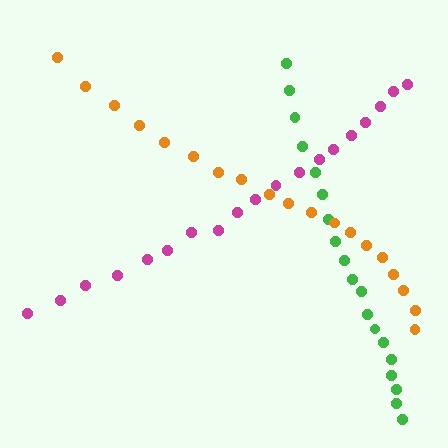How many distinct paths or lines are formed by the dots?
There are 3 distinct paths.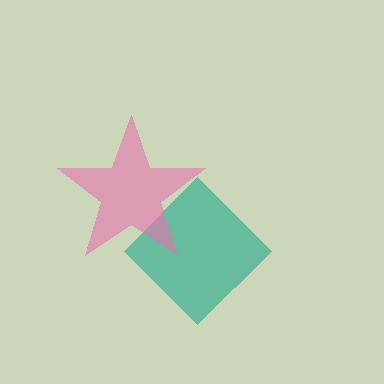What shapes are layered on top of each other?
The layered shapes are: a teal diamond, a pink star.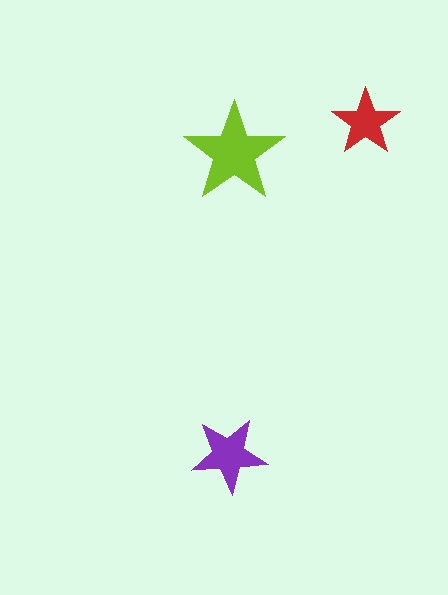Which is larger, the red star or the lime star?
The lime one.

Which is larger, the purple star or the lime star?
The lime one.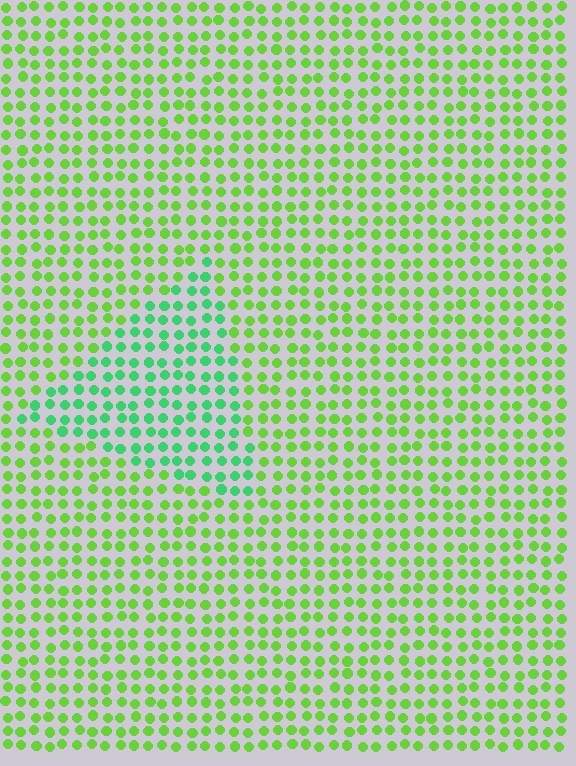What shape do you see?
I see a triangle.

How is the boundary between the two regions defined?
The boundary is defined purely by a slight shift in hue (about 38 degrees). Spacing, size, and orientation are identical on both sides.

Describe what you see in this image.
The image is filled with small lime elements in a uniform arrangement. A triangle-shaped region is visible where the elements are tinted to a slightly different hue, forming a subtle color boundary.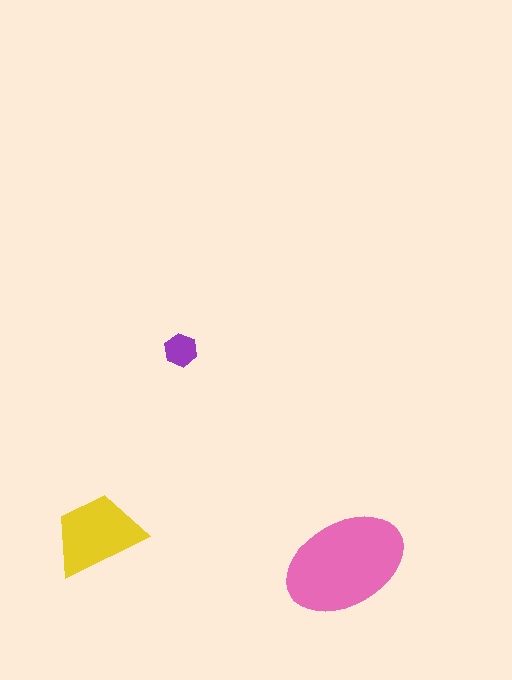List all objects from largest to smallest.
The pink ellipse, the yellow trapezoid, the purple hexagon.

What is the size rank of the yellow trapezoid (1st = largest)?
2nd.